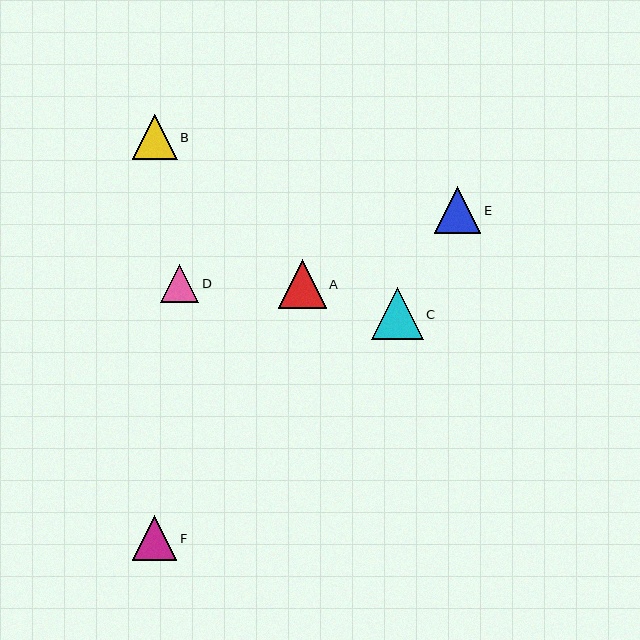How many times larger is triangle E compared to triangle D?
Triangle E is approximately 1.2 times the size of triangle D.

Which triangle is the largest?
Triangle C is the largest with a size of approximately 51 pixels.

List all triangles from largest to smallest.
From largest to smallest: C, A, E, B, F, D.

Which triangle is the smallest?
Triangle D is the smallest with a size of approximately 38 pixels.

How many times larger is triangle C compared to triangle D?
Triangle C is approximately 1.3 times the size of triangle D.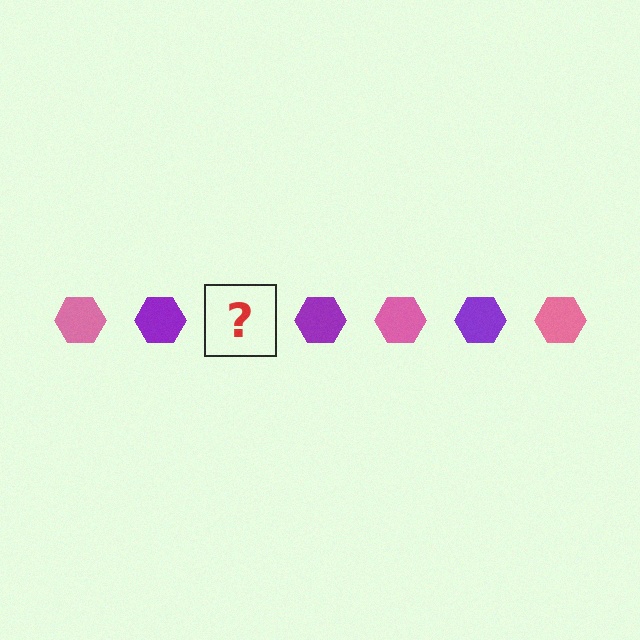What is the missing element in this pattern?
The missing element is a pink hexagon.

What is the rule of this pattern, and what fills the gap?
The rule is that the pattern cycles through pink, purple hexagons. The gap should be filled with a pink hexagon.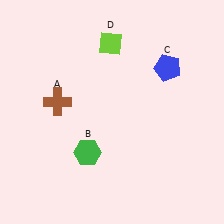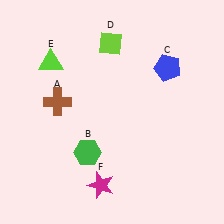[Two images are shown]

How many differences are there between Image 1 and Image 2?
There are 2 differences between the two images.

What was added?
A lime triangle (E), a magenta star (F) were added in Image 2.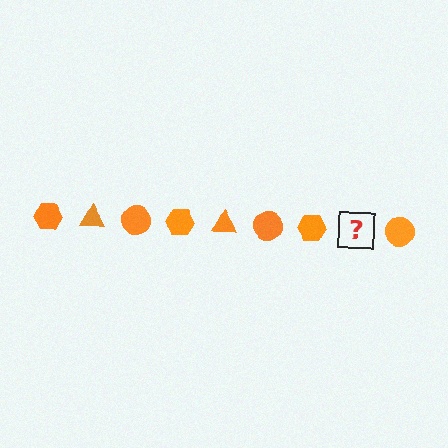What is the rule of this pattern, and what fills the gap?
The rule is that the pattern cycles through hexagon, triangle, circle shapes in orange. The gap should be filled with an orange triangle.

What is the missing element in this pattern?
The missing element is an orange triangle.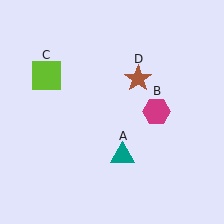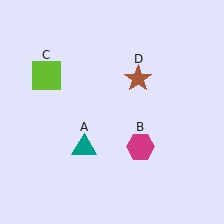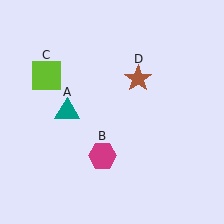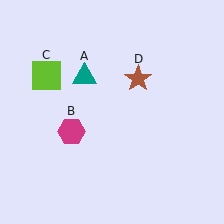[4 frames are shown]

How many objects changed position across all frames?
2 objects changed position: teal triangle (object A), magenta hexagon (object B).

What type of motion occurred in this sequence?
The teal triangle (object A), magenta hexagon (object B) rotated clockwise around the center of the scene.